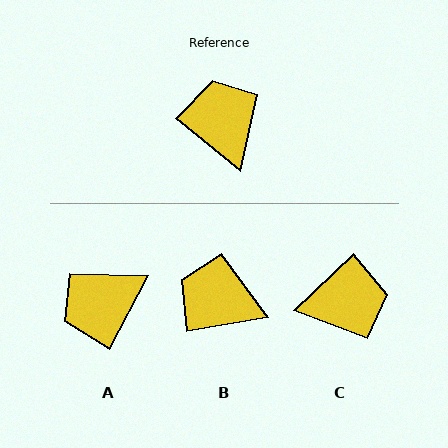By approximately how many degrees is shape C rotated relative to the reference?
Approximately 97 degrees clockwise.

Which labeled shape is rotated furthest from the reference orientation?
A, about 101 degrees away.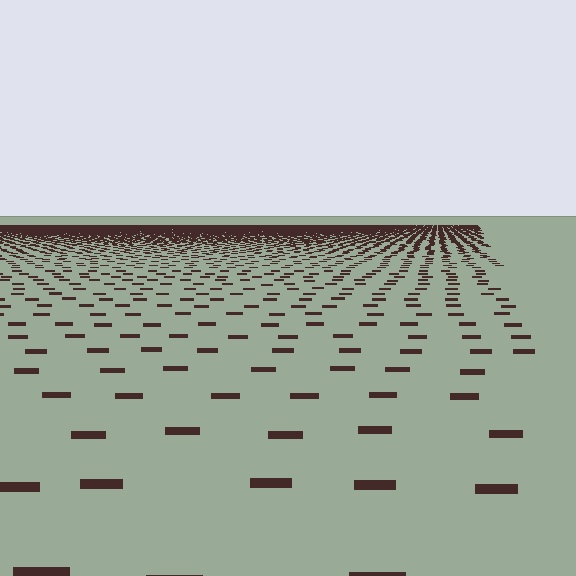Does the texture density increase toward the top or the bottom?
Density increases toward the top.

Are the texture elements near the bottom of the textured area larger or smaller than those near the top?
Larger. Near the bottom, elements are closer to the viewer and appear at a bigger on-screen size.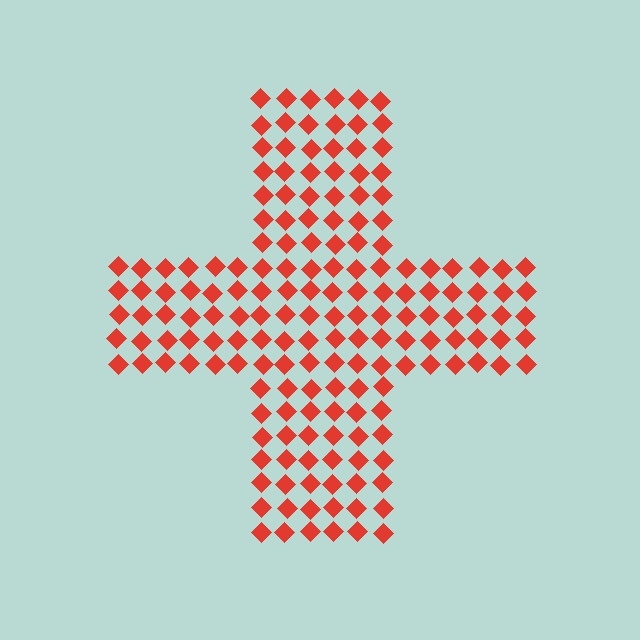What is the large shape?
The large shape is a cross.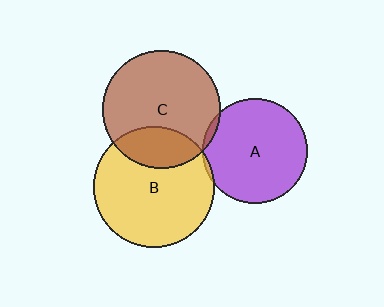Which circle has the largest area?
Circle B (yellow).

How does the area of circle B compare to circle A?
Approximately 1.3 times.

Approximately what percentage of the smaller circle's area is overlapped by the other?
Approximately 25%.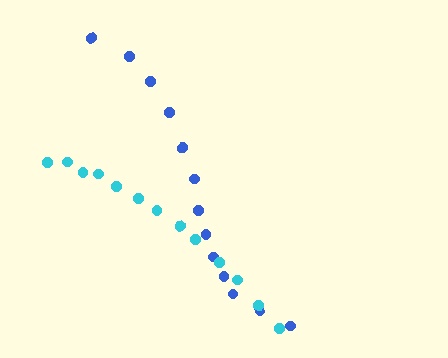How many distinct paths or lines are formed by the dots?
There are 2 distinct paths.